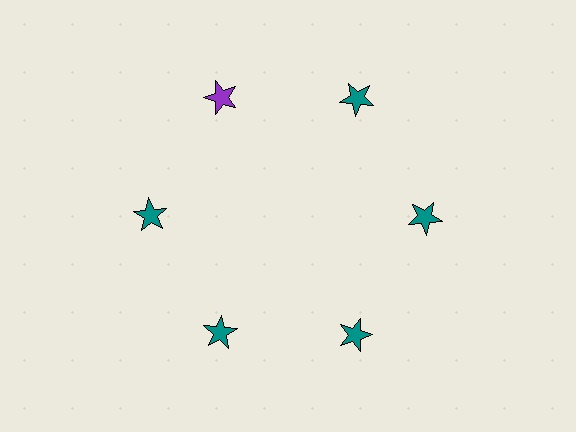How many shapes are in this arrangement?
There are 6 shapes arranged in a ring pattern.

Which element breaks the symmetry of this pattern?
The purple star at roughly the 11 o'clock position breaks the symmetry. All other shapes are teal stars.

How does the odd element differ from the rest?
It has a different color: purple instead of teal.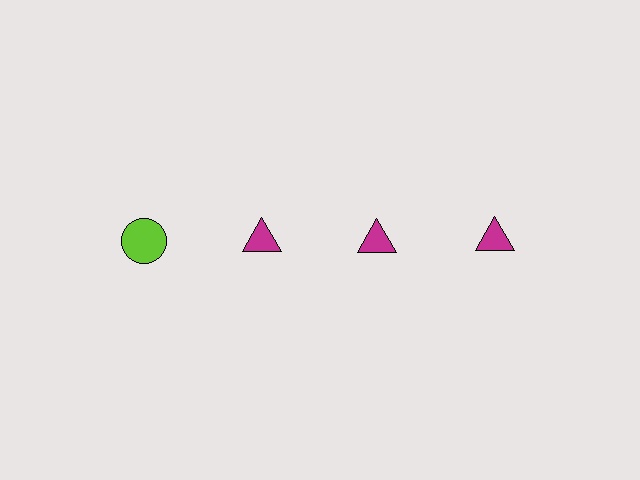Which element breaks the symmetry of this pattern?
The lime circle in the top row, leftmost column breaks the symmetry. All other shapes are magenta triangles.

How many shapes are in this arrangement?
There are 4 shapes arranged in a grid pattern.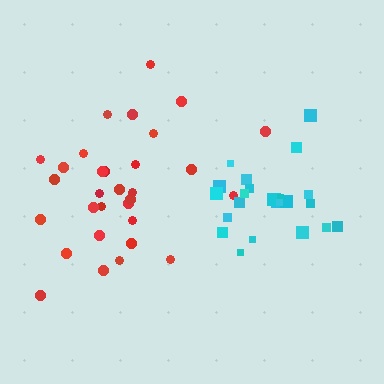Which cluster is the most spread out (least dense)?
Red.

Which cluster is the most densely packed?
Cyan.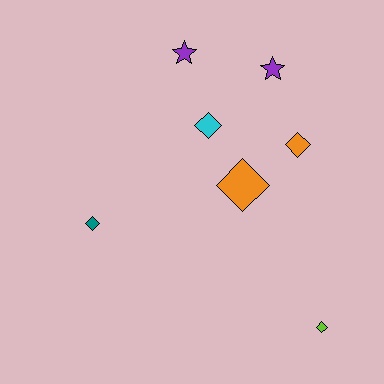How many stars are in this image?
There are 2 stars.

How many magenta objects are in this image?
There are no magenta objects.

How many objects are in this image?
There are 7 objects.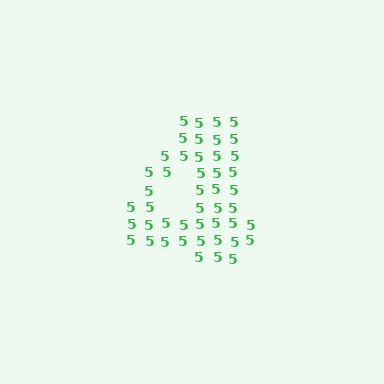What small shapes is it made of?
It is made of small digit 5's.